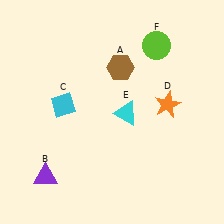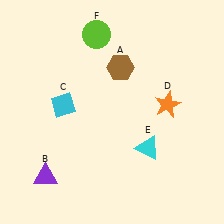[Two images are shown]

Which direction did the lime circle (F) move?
The lime circle (F) moved left.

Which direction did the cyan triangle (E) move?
The cyan triangle (E) moved down.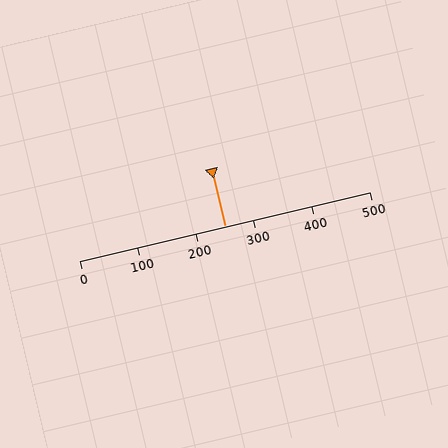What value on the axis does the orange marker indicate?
The marker indicates approximately 250.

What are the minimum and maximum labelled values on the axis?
The axis runs from 0 to 500.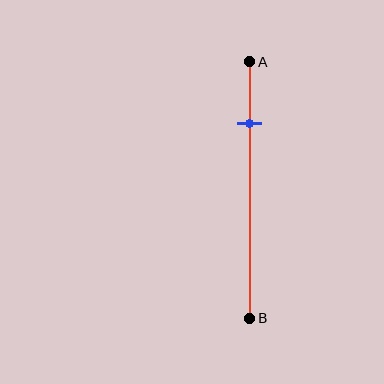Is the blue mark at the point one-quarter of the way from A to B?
Yes, the mark is approximately at the one-quarter point.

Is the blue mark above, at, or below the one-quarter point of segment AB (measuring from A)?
The blue mark is approximately at the one-quarter point of segment AB.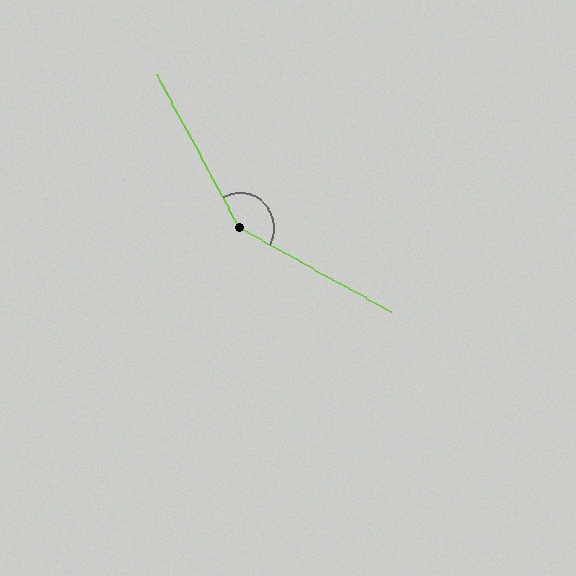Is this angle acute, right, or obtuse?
It is obtuse.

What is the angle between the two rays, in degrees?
Approximately 147 degrees.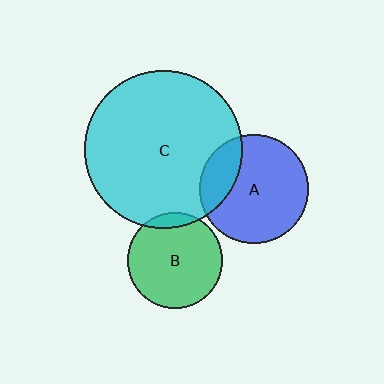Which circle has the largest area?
Circle C (cyan).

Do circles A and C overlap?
Yes.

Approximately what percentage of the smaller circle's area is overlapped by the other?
Approximately 25%.